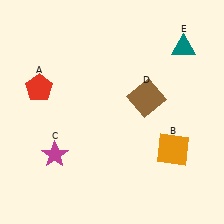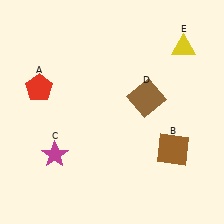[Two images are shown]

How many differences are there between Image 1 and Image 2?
There are 2 differences between the two images.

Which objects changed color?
B changed from orange to brown. E changed from teal to yellow.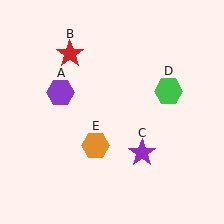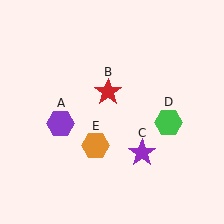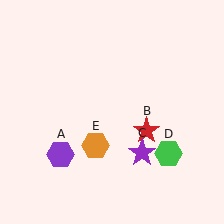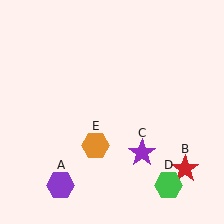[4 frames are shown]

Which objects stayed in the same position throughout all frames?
Purple star (object C) and orange hexagon (object E) remained stationary.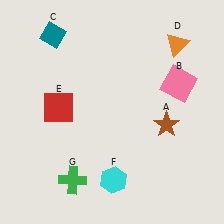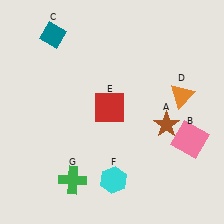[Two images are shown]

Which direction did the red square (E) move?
The red square (E) moved right.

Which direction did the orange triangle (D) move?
The orange triangle (D) moved down.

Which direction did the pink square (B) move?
The pink square (B) moved down.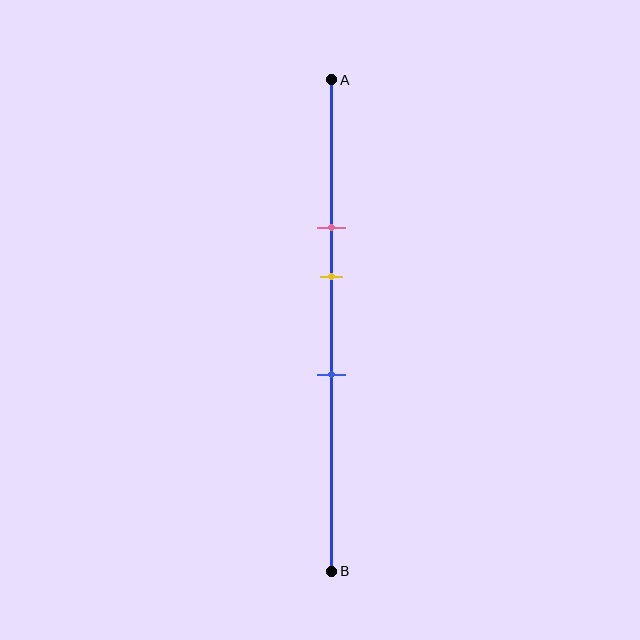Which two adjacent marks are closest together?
The pink and yellow marks are the closest adjacent pair.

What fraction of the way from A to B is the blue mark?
The blue mark is approximately 60% (0.6) of the way from A to B.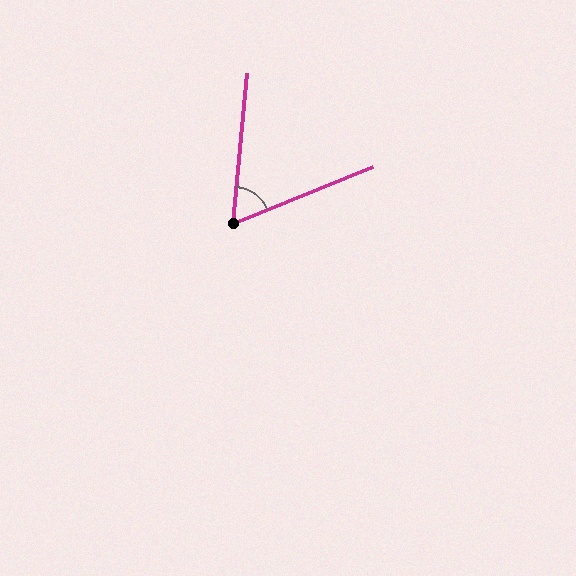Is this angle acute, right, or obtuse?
It is acute.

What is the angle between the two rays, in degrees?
Approximately 63 degrees.